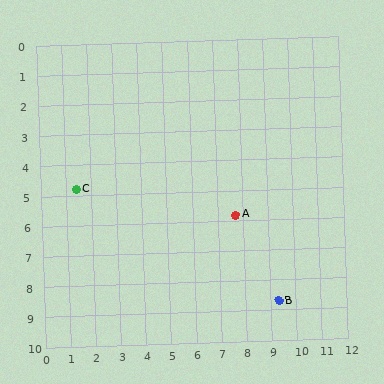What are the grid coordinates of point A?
Point A is at approximately (7.7, 5.8).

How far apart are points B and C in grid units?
Points B and C are about 8.8 grid units apart.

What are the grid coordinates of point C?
Point C is at approximately (1.4, 4.8).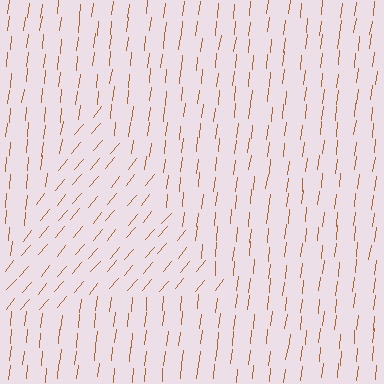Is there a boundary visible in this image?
Yes, there is a texture boundary formed by a change in line orientation.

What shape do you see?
I see a triangle.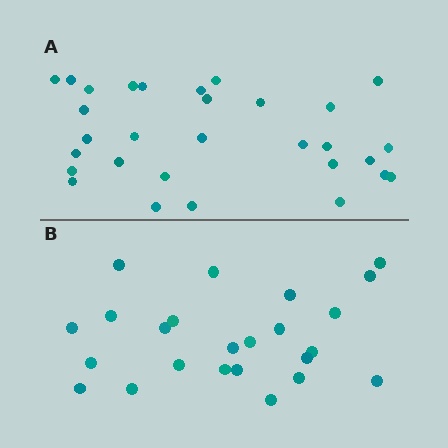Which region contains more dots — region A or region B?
Region A (the top region) has more dots.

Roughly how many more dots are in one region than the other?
Region A has about 6 more dots than region B.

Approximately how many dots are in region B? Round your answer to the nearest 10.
About 20 dots. (The exact count is 24, which rounds to 20.)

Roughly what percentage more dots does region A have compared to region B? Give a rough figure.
About 25% more.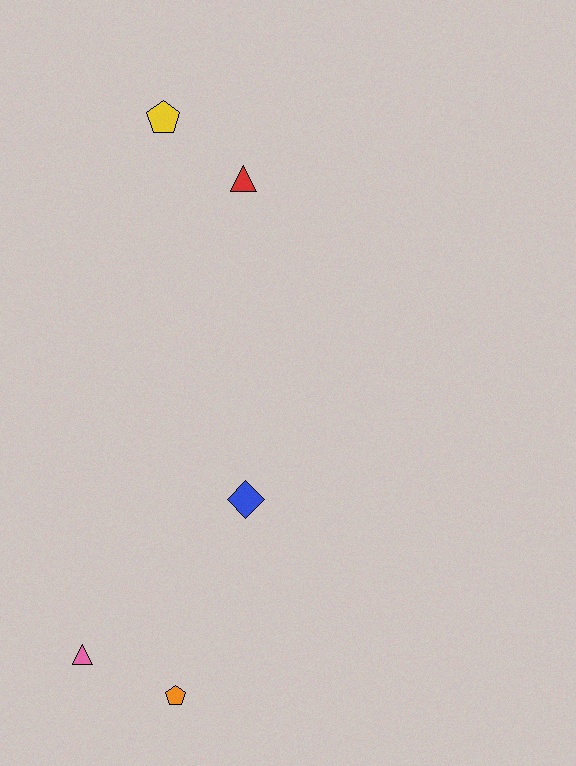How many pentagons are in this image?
There are 2 pentagons.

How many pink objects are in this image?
There is 1 pink object.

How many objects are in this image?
There are 5 objects.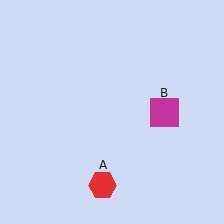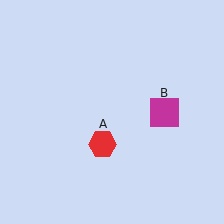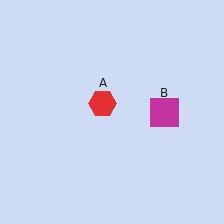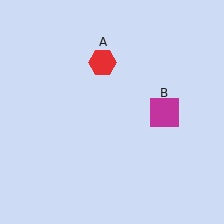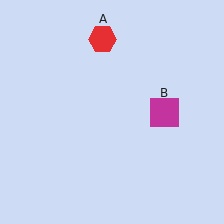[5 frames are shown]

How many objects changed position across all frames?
1 object changed position: red hexagon (object A).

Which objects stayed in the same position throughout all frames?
Magenta square (object B) remained stationary.